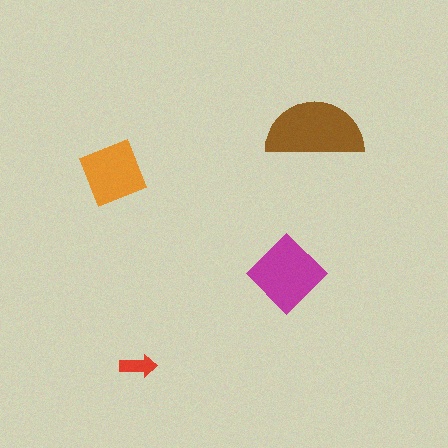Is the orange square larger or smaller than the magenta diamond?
Smaller.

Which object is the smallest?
The red arrow.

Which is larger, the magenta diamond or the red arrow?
The magenta diamond.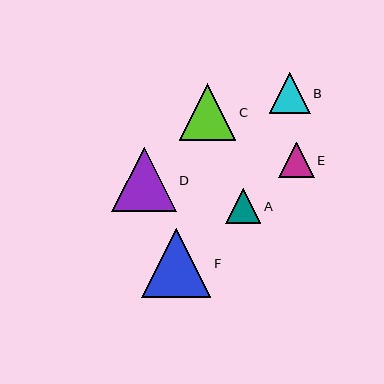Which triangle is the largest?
Triangle F is the largest with a size of approximately 69 pixels.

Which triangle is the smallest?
Triangle E is the smallest with a size of approximately 35 pixels.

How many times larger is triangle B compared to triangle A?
Triangle B is approximately 1.2 times the size of triangle A.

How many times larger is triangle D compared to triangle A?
Triangle D is approximately 1.8 times the size of triangle A.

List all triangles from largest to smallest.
From largest to smallest: F, D, C, B, A, E.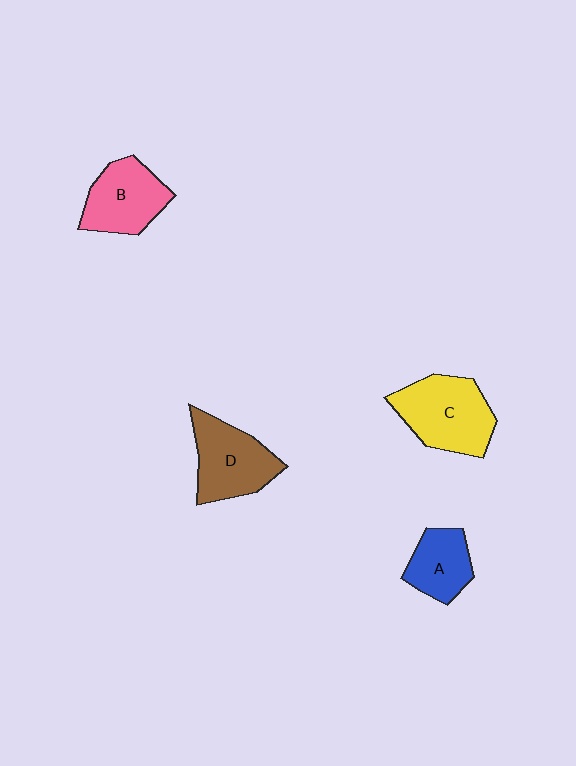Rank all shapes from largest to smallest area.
From largest to smallest: C (yellow), D (brown), B (pink), A (blue).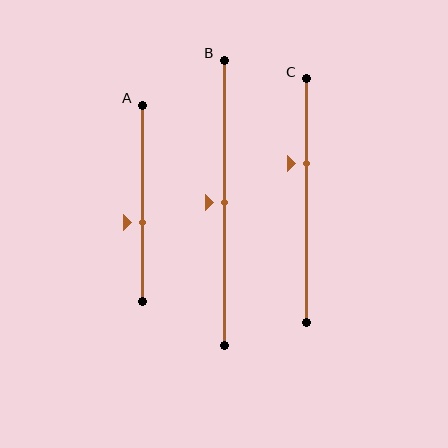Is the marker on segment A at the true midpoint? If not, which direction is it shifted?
No, the marker on segment A is shifted downward by about 10% of the segment length.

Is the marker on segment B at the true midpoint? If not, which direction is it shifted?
Yes, the marker on segment B is at the true midpoint.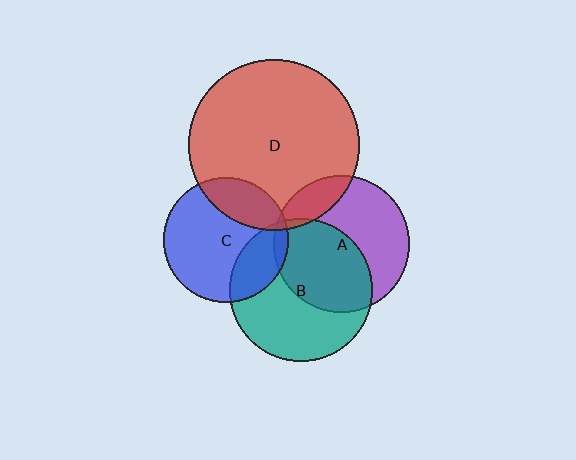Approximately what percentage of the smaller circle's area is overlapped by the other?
Approximately 5%.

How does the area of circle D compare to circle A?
Approximately 1.6 times.